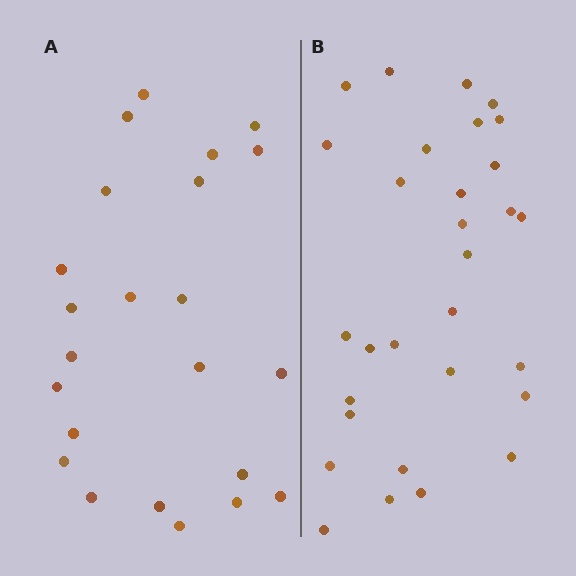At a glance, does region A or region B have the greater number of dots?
Region B (the right region) has more dots.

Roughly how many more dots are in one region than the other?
Region B has roughly 8 or so more dots than region A.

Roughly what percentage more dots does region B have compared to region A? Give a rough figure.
About 30% more.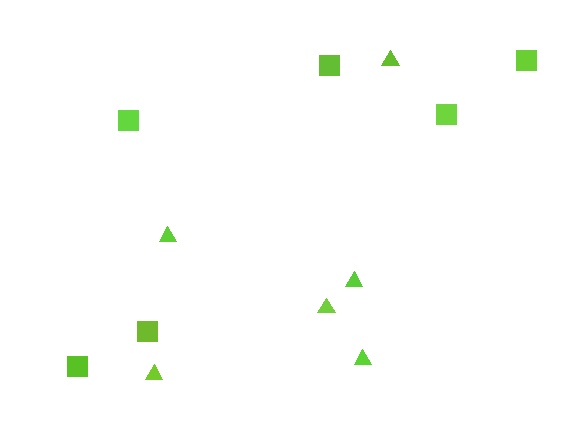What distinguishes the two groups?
There are 2 groups: one group of triangles (6) and one group of squares (6).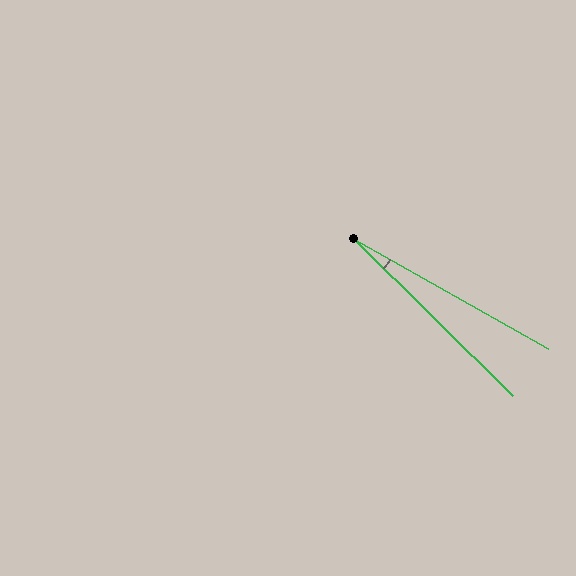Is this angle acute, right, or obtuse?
It is acute.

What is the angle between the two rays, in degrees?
Approximately 15 degrees.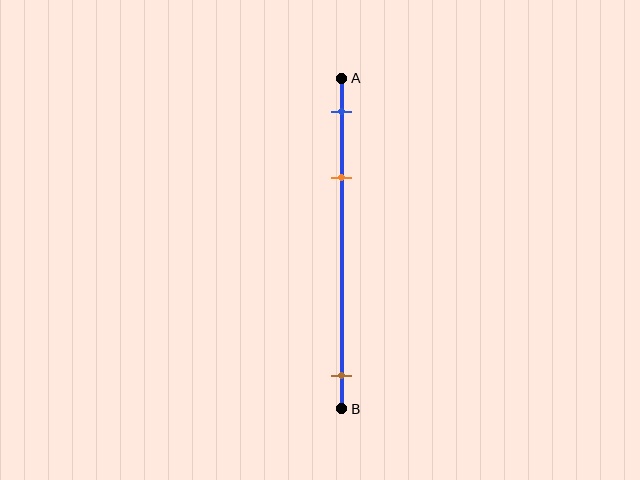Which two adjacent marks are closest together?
The blue and orange marks are the closest adjacent pair.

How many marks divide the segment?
There are 3 marks dividing the segment.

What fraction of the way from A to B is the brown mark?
The brown mark is approximately 90% (0.9) of the way from A to B.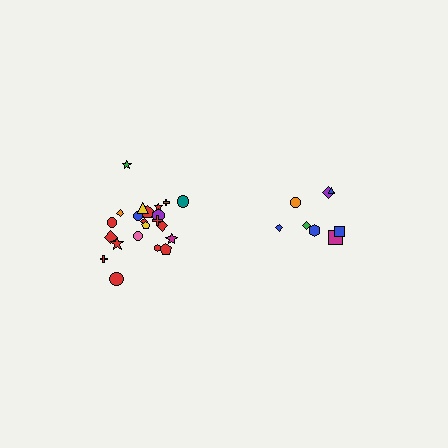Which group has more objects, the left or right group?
The left group.